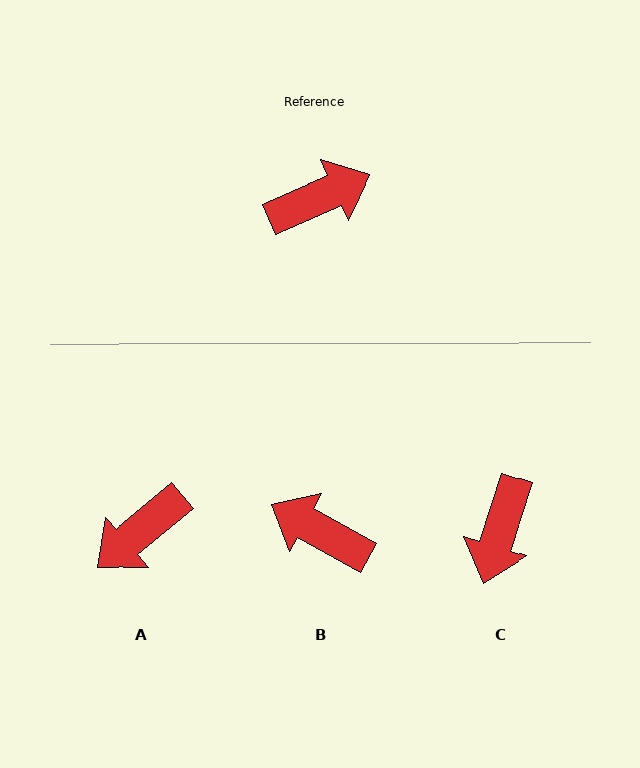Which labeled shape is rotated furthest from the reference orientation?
A, about 164 degrees away.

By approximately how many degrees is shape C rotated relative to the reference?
Approximately 132 degrees clockwise.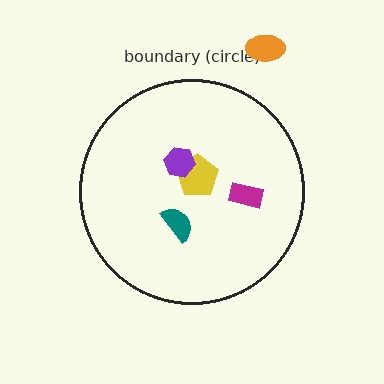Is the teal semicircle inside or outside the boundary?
Inside.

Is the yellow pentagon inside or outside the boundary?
Inside.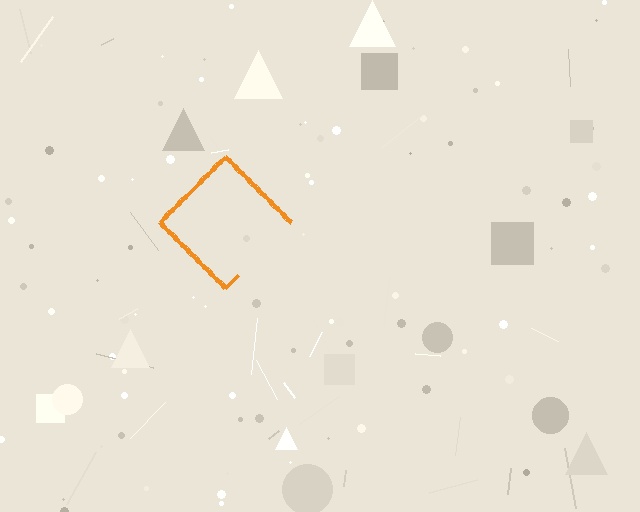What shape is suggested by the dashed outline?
The dashed outline suggests a diamond.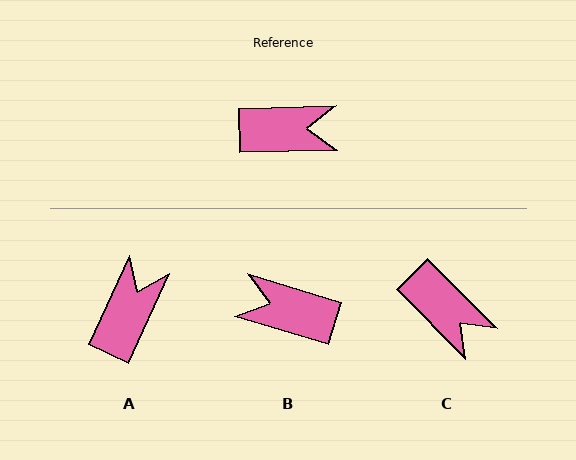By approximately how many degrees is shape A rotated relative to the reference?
Approximately 64 degrees counter-clockwise.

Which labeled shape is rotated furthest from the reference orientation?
B, about 162 degrees away.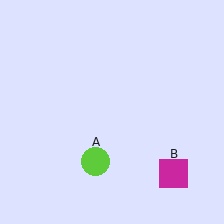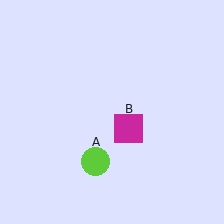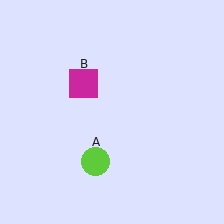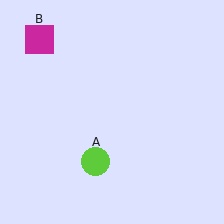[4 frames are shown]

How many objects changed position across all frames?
1 object changed position: magenta square (object B).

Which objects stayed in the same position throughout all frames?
Lime circle (object A) remained stationary.